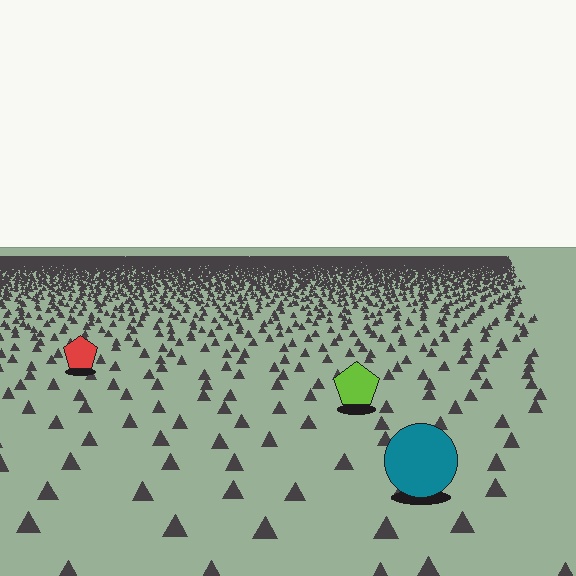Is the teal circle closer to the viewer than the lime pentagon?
Yes. The teal circle is closer — you can tell from the texture gradient: the ground texture is coarser near it.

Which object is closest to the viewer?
The teal circle is closest. The texture marks near it are larger and more spread out.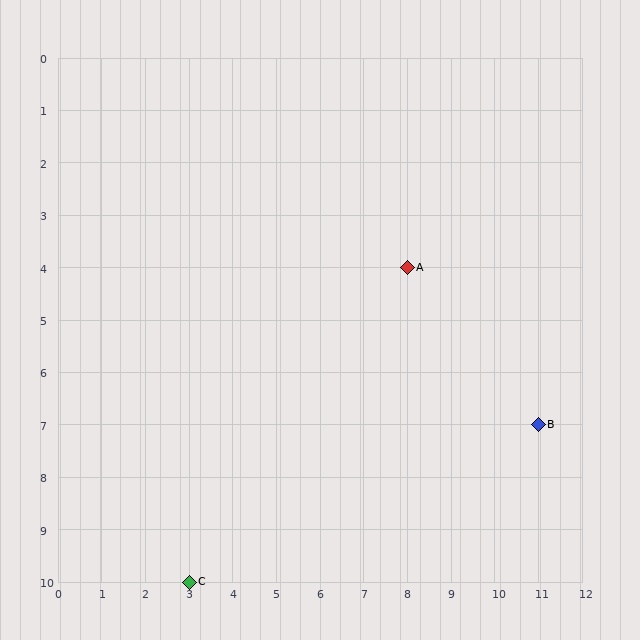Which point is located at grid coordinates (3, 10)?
Point C is at (3, 10).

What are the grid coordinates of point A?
Point A is at grid coordinates (8, 4).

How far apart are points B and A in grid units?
Points B and A are 3 columns and 3 rows apart (about 4.2 grid units diagonally).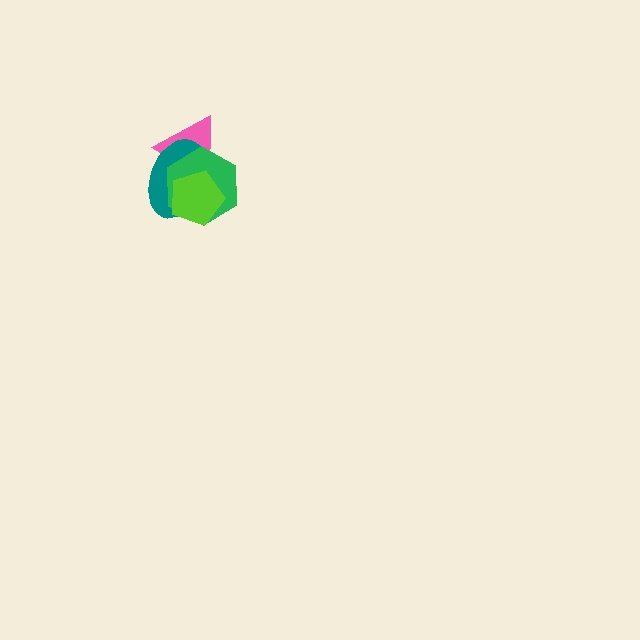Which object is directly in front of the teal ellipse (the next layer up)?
The green hexagon is directly in front of the teal ellipse.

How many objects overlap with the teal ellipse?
3 objects overlap with the teal ellipse.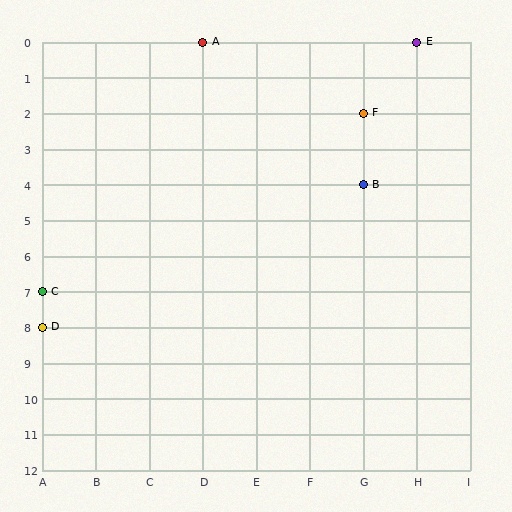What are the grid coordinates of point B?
Point B is at grid coordinates (G, 4).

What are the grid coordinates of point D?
Point D is at grid coordinates (A, 8).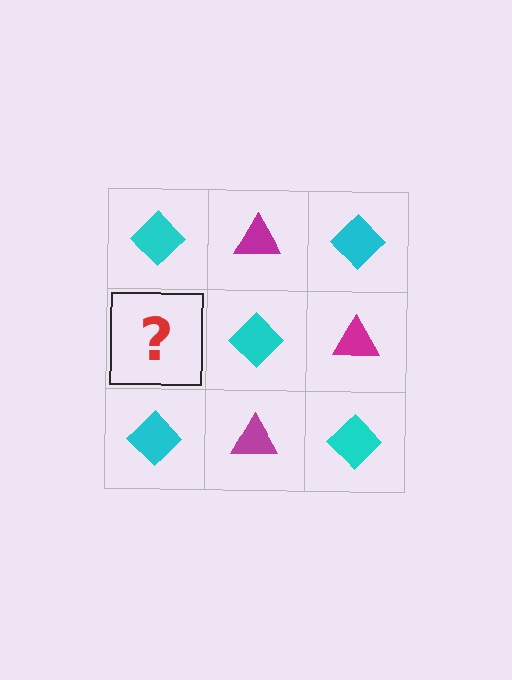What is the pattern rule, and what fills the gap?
The rule is that it alternates cyan diamond and magenta triangle in a checkerboard pattern. The gap should be filled with a magenta triangle.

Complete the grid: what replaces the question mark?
The question mark should be replaced with a magenta triangle.